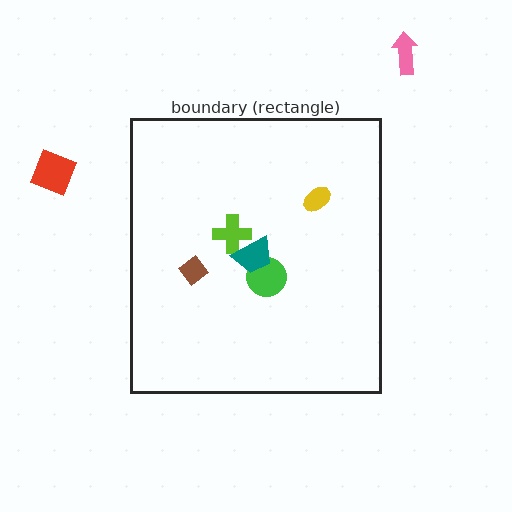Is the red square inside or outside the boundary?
Outside.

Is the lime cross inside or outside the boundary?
Inside.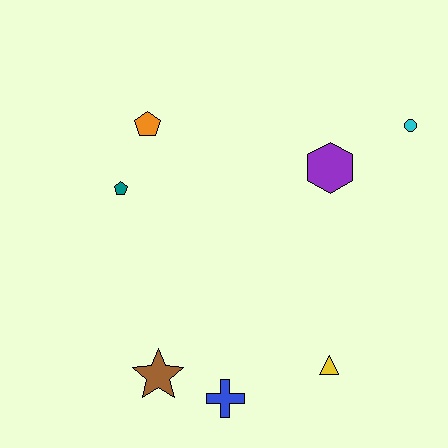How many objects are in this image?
There are 7 objects.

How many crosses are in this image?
There is 1 cross.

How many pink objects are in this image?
There are no pink objects.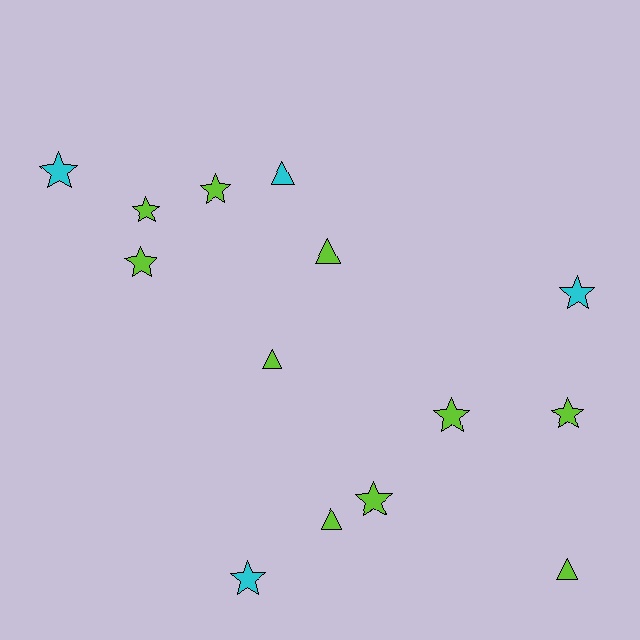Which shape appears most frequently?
Star, with 9 objects.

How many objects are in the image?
There are 14 objects.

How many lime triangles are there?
There are 4 lime triangles.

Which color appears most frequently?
Lime, with 10 objects.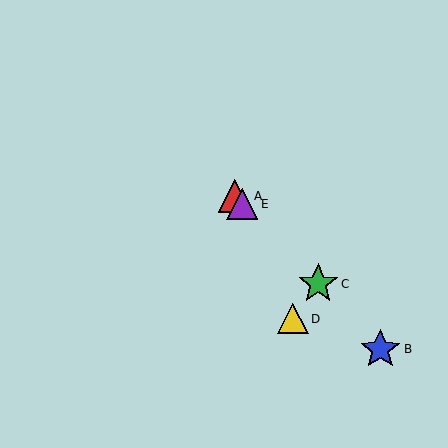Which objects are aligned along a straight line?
Objects A, B, C, E are aligned along a straight line.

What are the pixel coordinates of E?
Object E is at (242, 204).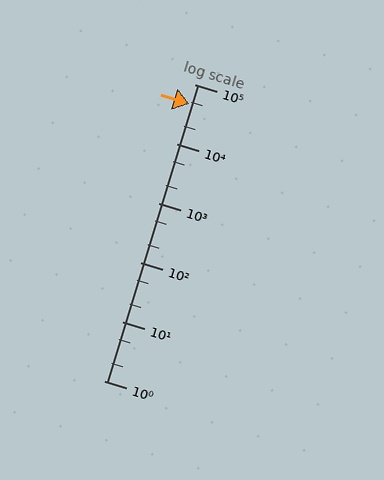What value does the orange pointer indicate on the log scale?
The pointer indicates approximately 46000.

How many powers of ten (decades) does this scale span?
The scale spans 5 decades, from 1 to 100000.